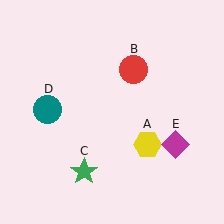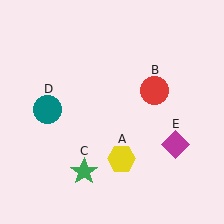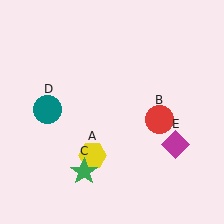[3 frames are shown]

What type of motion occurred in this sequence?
The yellow hexagon (object A), red circle (object B) rotated clockwise around the center of the scene.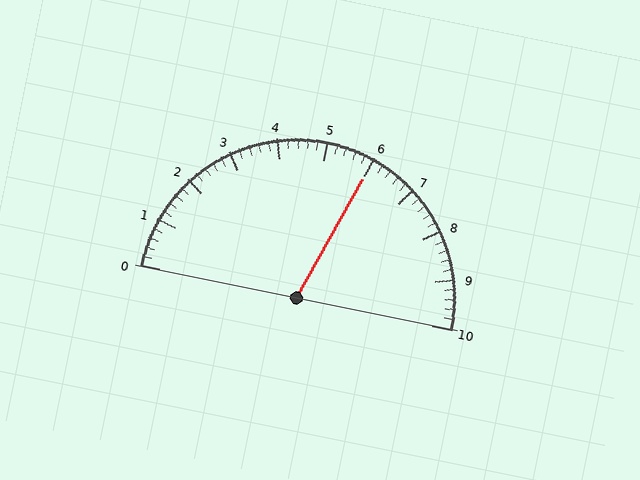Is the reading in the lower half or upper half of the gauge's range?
The reading is in the upper half of the range (0 to 10).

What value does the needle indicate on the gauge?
The needle indicates approximately 6.0.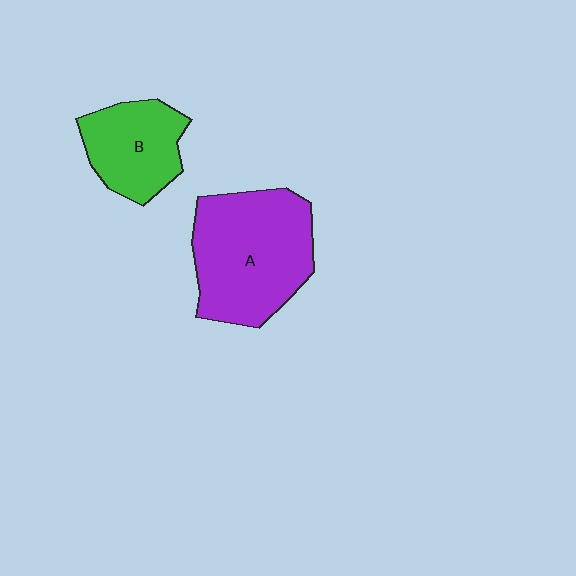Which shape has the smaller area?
Shape B (green).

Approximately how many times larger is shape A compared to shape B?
Approximately 1.7 times.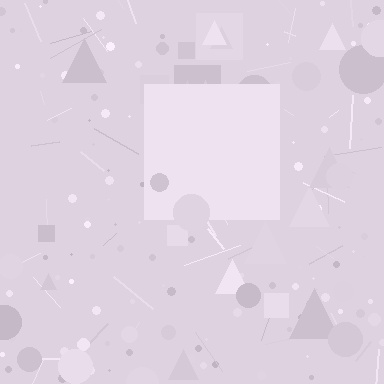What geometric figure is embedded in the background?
A square is embedded in the background.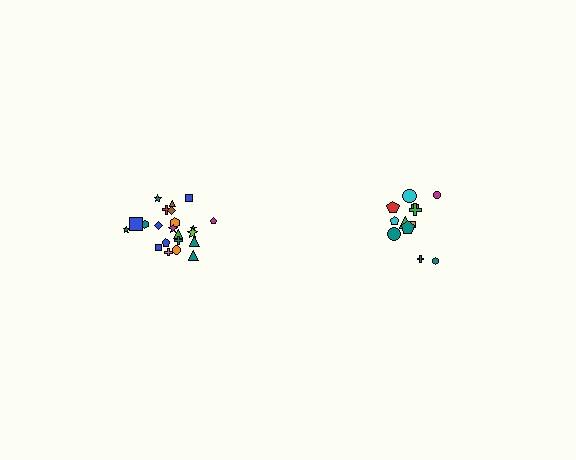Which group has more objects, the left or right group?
The left group.